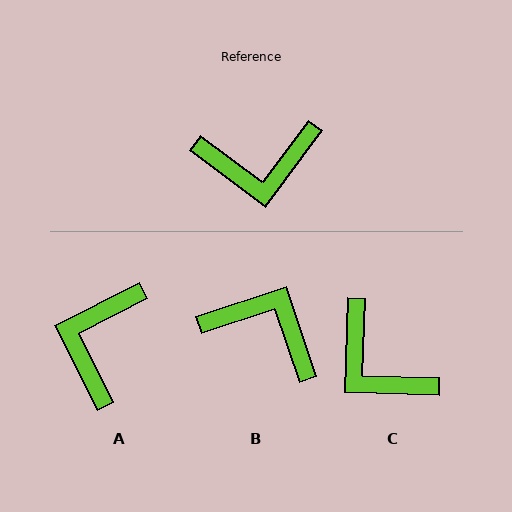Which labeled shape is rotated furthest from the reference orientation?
B, about 145 degrees away.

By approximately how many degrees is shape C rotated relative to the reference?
Approximately 55 degrees clockwise.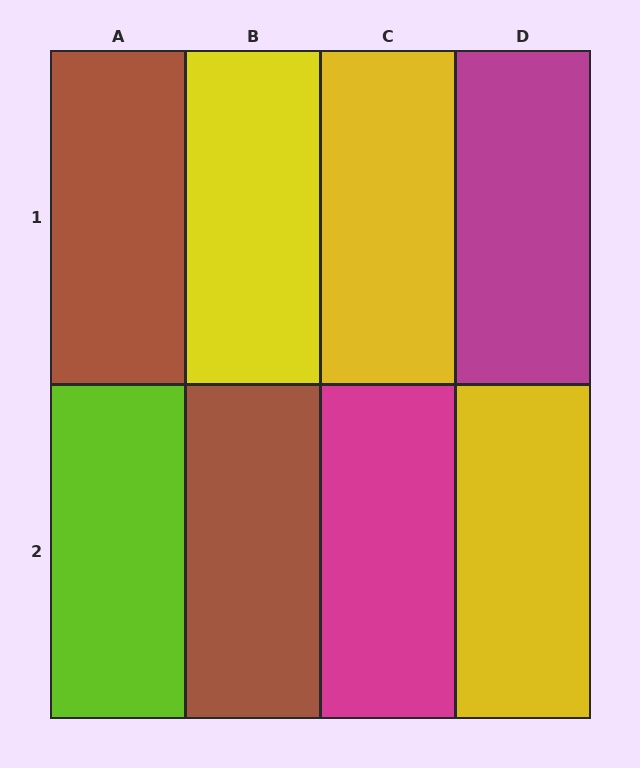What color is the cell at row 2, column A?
Lime.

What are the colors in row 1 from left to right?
Brown, yellow, yellow, magenta.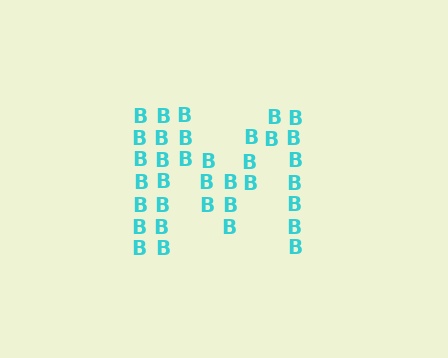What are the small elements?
The small elements are letter B's.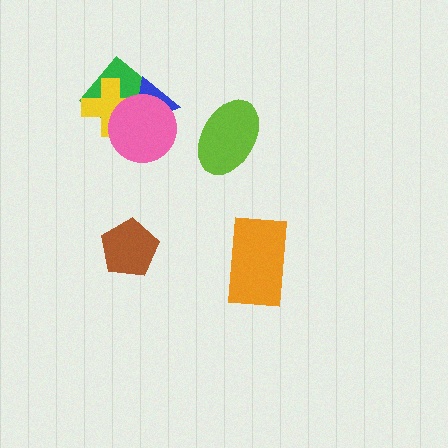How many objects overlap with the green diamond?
3 objects overlap with the green diamond.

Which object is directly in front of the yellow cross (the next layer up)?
The blue triangle is directly in front of the yellow cross.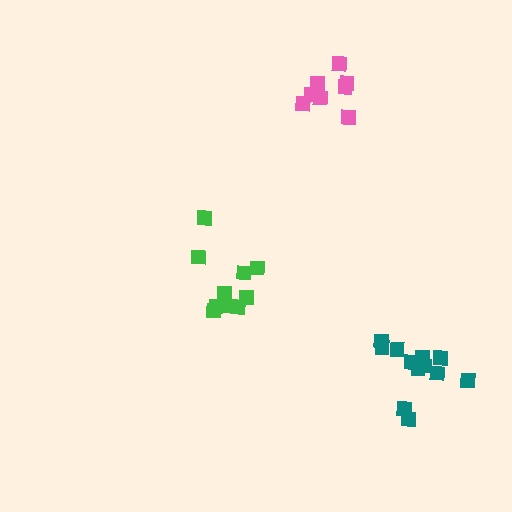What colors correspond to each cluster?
The clusters are colored: green, pink, teal.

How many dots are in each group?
Group 1: 10 dots, Group 2: 8 dots, Group 3: 12 dots (30 total).